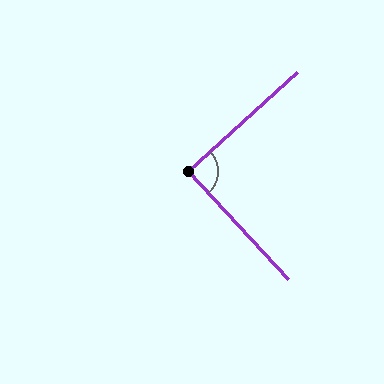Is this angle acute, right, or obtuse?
It is approximately a right angle.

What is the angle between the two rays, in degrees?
Approximately 89 degrees.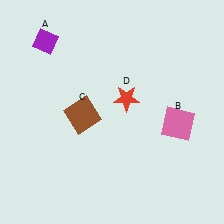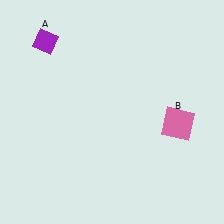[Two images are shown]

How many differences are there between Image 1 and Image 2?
There are 2 differences between the two images.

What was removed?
The red star (D), the brown square (C) were removed in Image 2.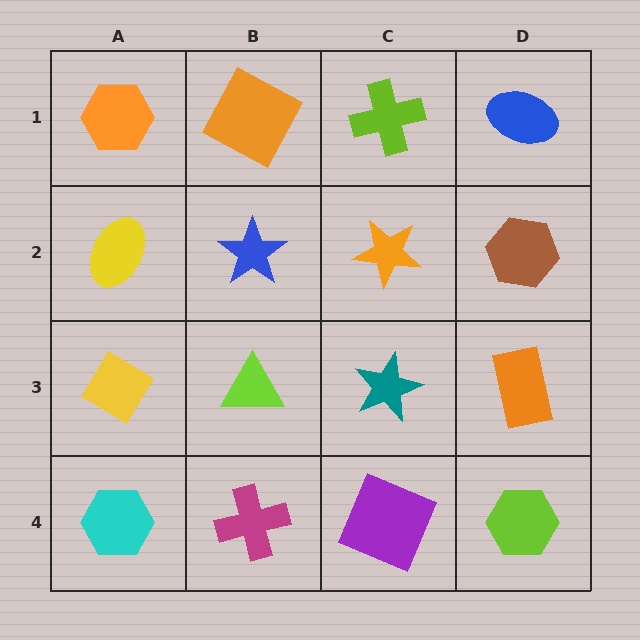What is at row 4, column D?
A lime hexagon.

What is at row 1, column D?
A blue ellipse.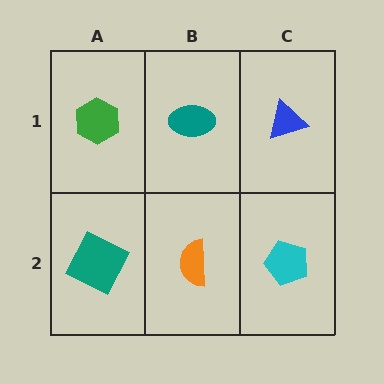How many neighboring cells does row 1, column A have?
2.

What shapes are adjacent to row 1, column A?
A teal square (row 2, column A), a teal ellipse (row 1, column B).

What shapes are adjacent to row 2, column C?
A blue triangle (row 1, column C), an orange semicircle (row 2, column B).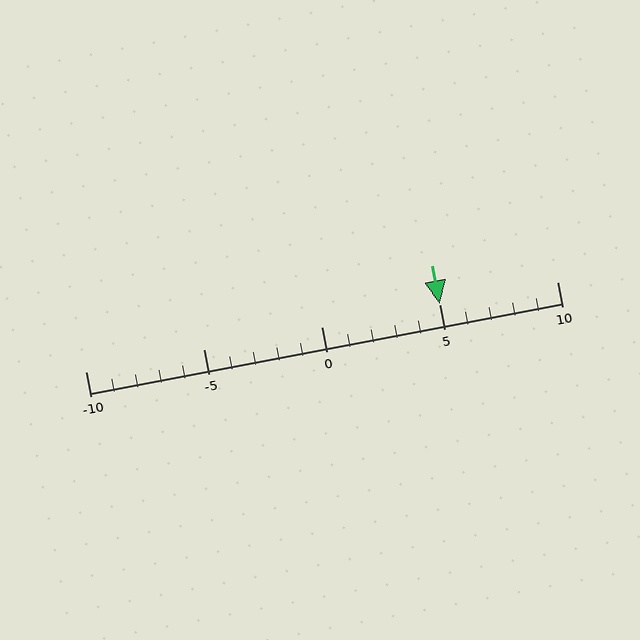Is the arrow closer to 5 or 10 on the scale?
The arrow is closer to 5.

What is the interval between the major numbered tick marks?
The major tick marks are spaced 5 units apart.